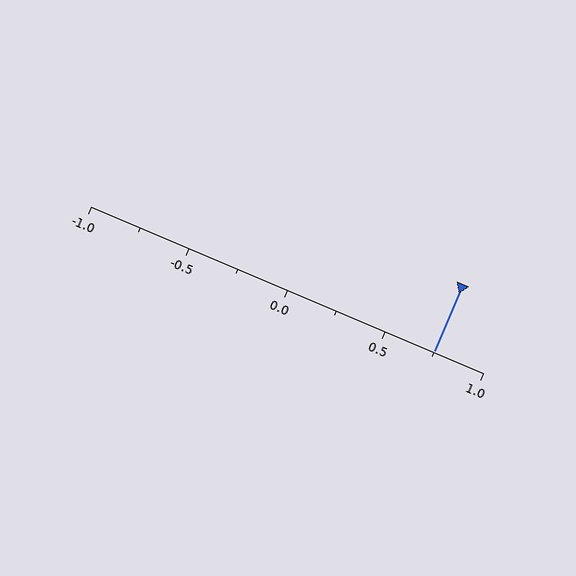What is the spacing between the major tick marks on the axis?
The major ticks are spaced 0.5 apart.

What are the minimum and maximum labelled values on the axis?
The axis runs from -1.0 to 1.0.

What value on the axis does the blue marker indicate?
The marker indicates approximately 0.75.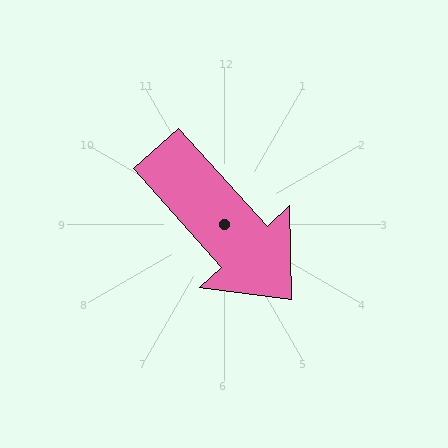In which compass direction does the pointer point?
Southeast.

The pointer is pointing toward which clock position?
Roughly 5 o'clock.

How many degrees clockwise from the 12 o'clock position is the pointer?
Approximately 138 degrees.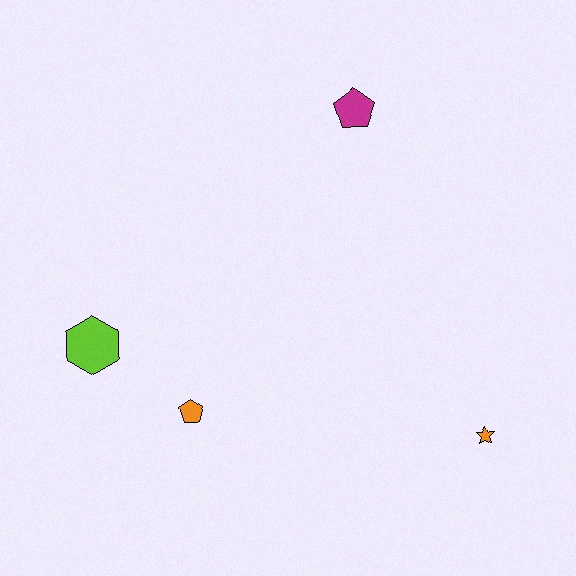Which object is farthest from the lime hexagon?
The orange star is farthest from the lime hexagon.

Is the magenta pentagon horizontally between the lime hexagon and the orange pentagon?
No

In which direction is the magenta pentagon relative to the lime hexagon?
The magenta pentagon is to the right of the lime hexagon.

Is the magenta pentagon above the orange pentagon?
Yes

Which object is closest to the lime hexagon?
The orange pentagon is closest to the lime hexagon.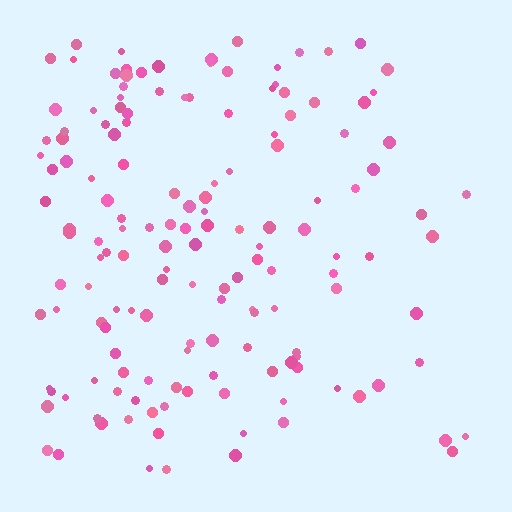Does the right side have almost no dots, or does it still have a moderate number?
Still a moderate number, just noticeably fewer than the left.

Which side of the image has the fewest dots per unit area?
The right.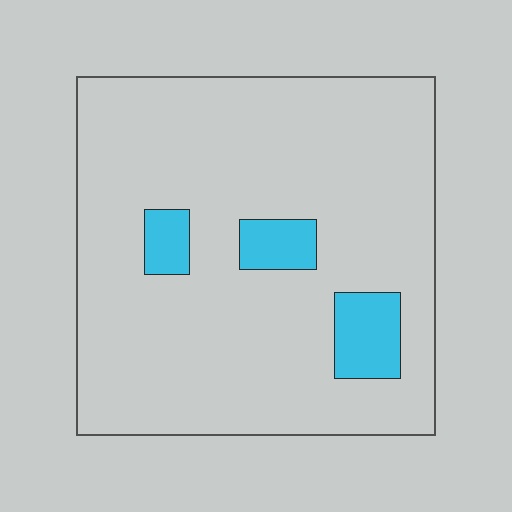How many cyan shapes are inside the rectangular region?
3.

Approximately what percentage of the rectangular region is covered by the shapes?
Approximately 10%.